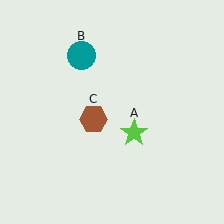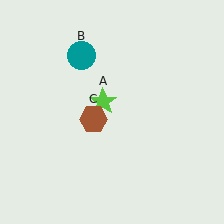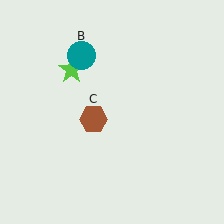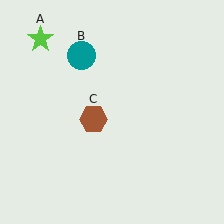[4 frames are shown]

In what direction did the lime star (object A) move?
The lime star (object A) moved up and to the left.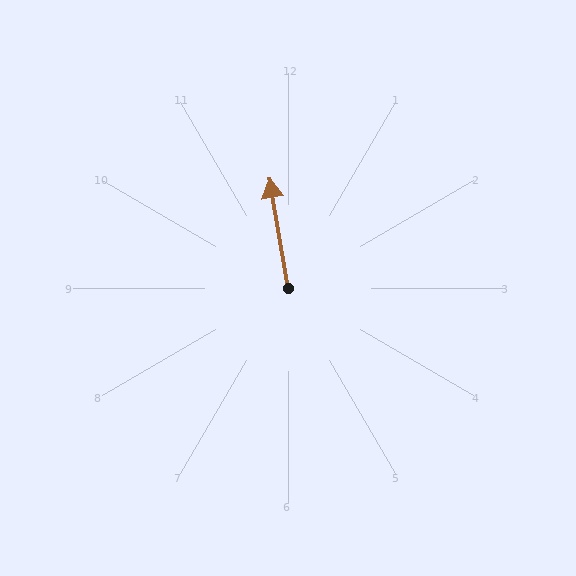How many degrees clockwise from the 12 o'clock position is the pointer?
Approximately 350 degrees.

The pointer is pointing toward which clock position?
Roughly 12 o'clock.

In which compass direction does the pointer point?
North.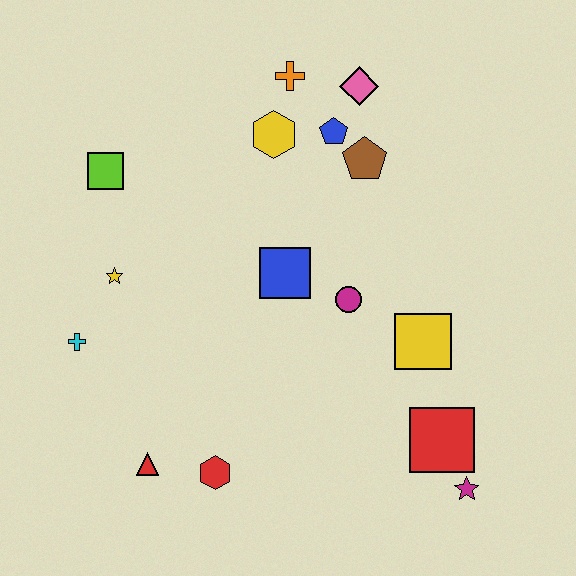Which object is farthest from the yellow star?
The magenta star is farthest from the yellow star.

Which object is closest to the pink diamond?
The blue pentagon is closest to the pink diamond.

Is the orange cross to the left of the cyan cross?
No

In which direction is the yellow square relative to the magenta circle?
The yellow square is to the right of the magenta circle.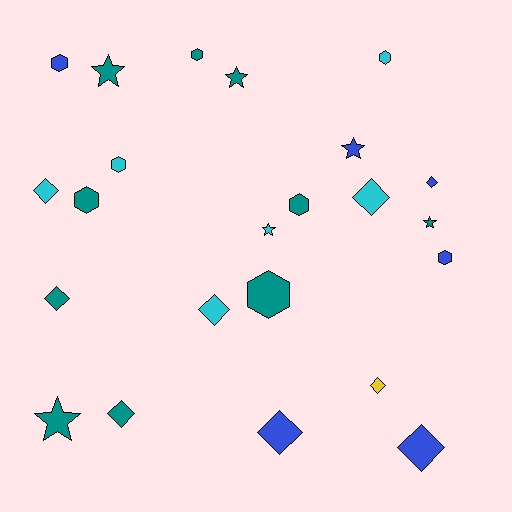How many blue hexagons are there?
There are 2 blue hexagons.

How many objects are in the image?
There are 23 objects.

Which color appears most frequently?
Teal, with 10 objects.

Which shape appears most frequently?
Diamond, with 9 objects.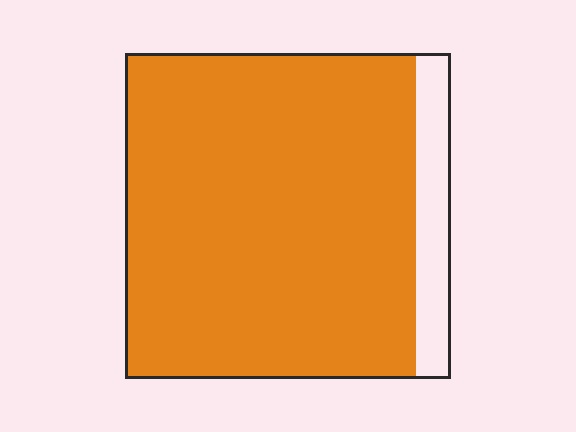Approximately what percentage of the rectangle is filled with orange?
Approximately 90%.